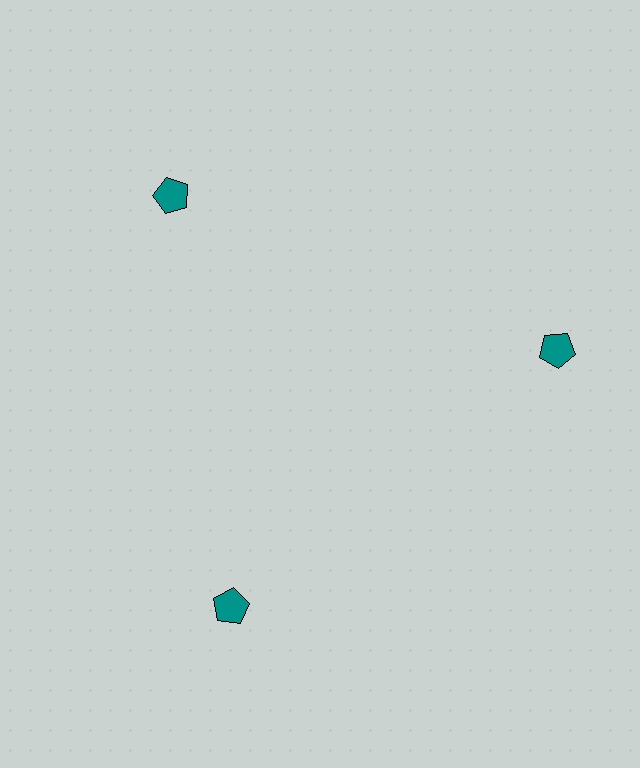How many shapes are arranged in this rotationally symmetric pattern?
There are 3 shapes, arranged in 3 groups of 1.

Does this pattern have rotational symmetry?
Yes, this pattern has 3-fold rotational symmetry. It looks the same after rotating 120 degrees around the center.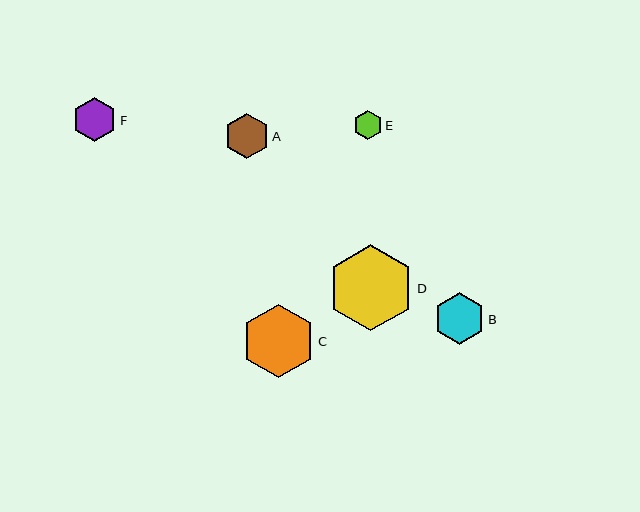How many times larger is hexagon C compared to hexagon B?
Hexagon C is approximately 1.4 times the size of hexagon B.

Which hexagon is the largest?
Hexagon D is the largest with a size of approximately 86 pixels.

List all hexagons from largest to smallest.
From largest to smallest: D, C, B, A, F, E.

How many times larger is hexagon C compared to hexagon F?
Hexagon C is approximately 1.7 times the size of hexagon F.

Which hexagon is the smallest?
Hexagon E is the smallest with a size of approximately 28 pixels.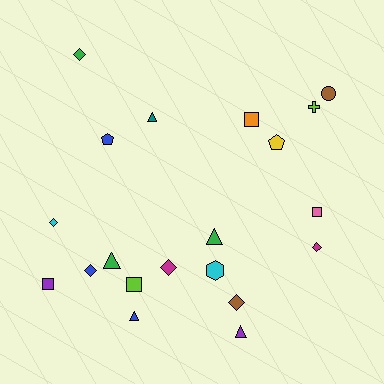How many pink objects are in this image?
There is 1 pink object.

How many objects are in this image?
There are 20 objects.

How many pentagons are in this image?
There are 2 pentagons.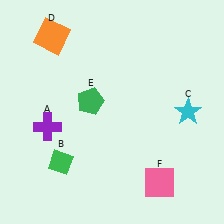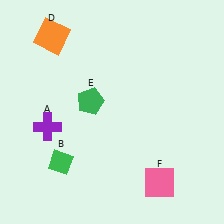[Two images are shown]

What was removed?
The cyan star (C) was removed in Image 2.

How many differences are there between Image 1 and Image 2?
There is 1 difference between the two images.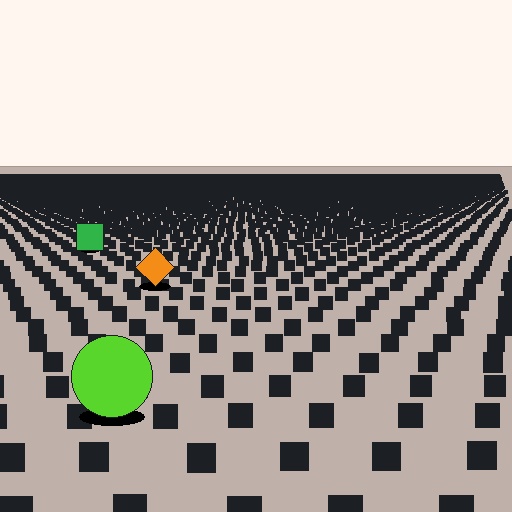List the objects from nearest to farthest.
From nearest to farthest: the lime circle, the orange diamond, the green square.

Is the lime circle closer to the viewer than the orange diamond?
Yes. The lime circle is closer — you can tell from the texture gradient: the ground texture is coarser near it.